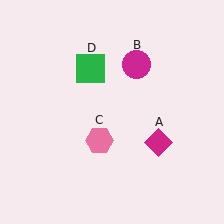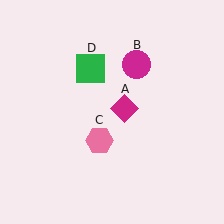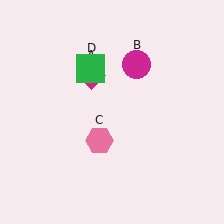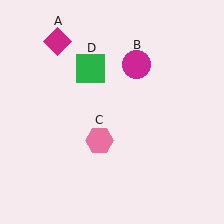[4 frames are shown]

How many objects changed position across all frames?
1 object changed position: magenta diamond (object A).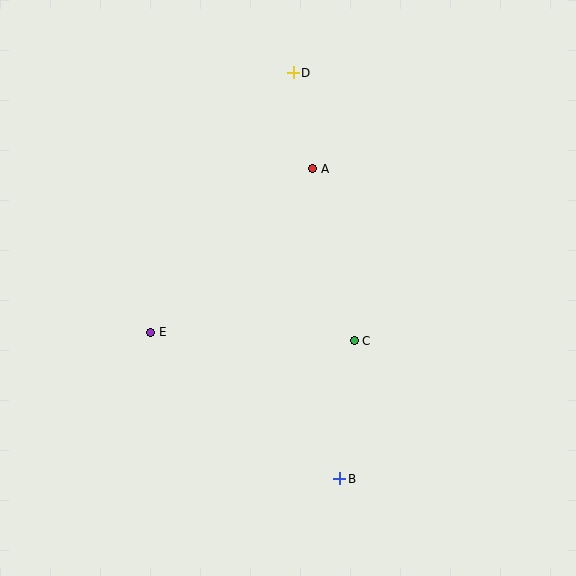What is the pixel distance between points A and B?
The distance between A and B is 311 pixels.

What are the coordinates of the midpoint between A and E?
The midpoint between A and E is at (232, 250).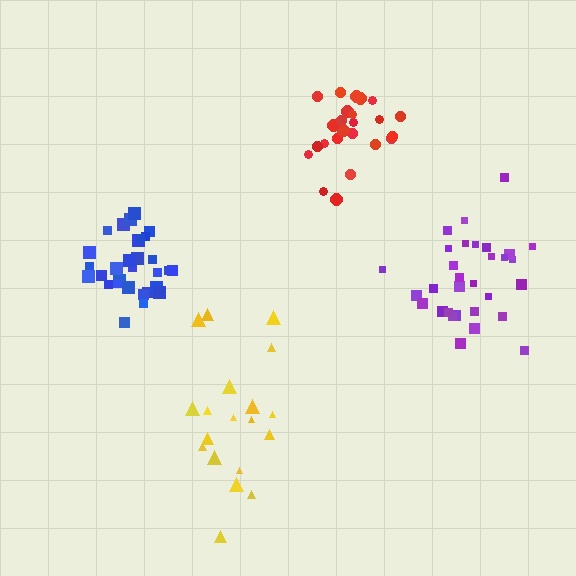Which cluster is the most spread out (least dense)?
Yellow.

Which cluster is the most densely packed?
Blue.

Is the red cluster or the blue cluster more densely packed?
Blue.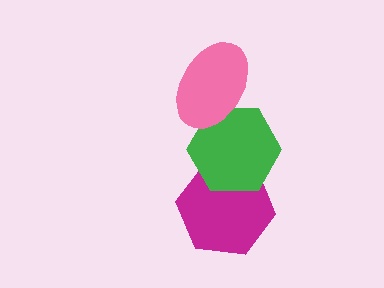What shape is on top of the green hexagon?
The pink ellipse is on top of the green hexagon.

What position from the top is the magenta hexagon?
The magenta hexagon is 3rd from the top.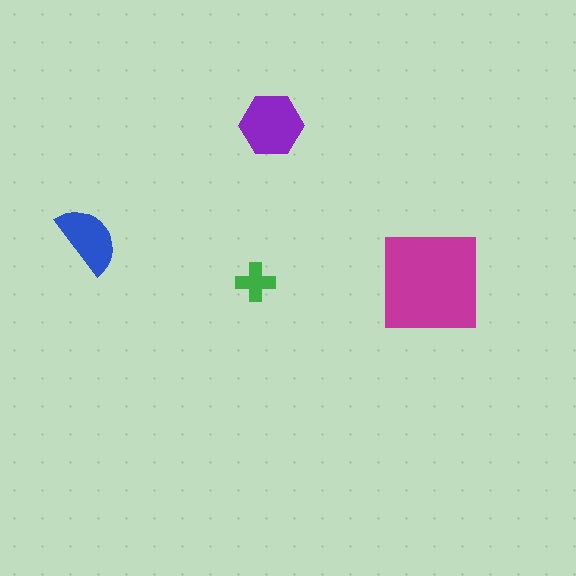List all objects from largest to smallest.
The magenta square, the purple hexagon, the blue semicircle, the green cross.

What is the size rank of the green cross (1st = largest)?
4th.